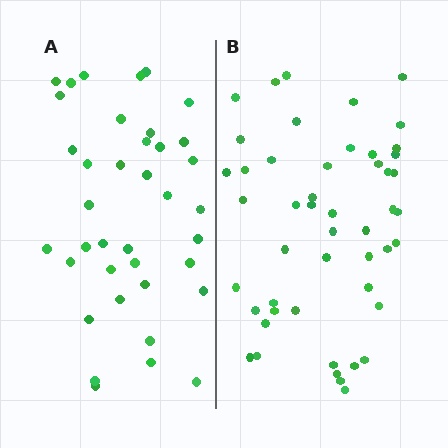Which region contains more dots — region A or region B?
Region B (the right region) has more dots.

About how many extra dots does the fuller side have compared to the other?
Region B has roughly 12 or so more dots than region A.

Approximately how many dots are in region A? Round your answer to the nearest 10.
About 40 dots. (The exact count is 38, which rounds to 40.)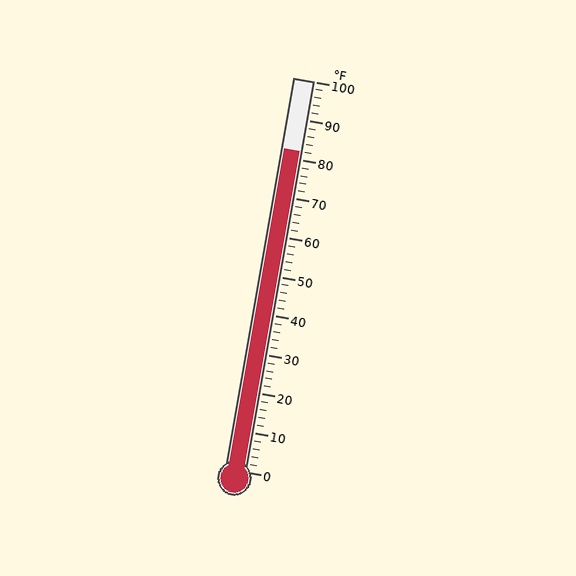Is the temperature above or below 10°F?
The temperature is above 10°F.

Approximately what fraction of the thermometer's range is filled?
The thermometer is filled to approximately 80% of its range.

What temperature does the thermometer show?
The thermometer shows approximately 82°F.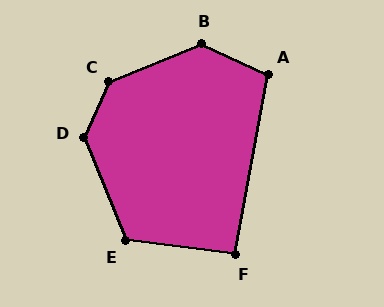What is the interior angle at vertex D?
Approximately 133 degrees (obtuse).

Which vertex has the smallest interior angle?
F, at approximately 93 degrees.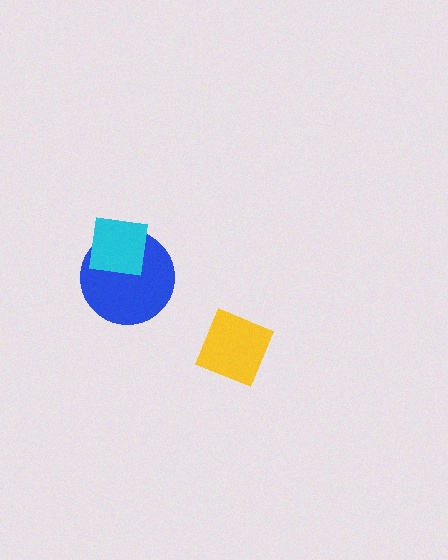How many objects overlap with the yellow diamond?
0 objects overlap with the yellow diamond.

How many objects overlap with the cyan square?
1 object overlaps with the cyan square.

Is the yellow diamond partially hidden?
No, no other shape covers it.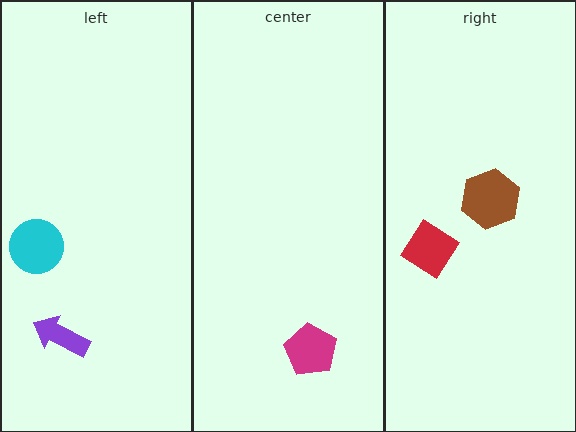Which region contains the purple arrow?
The left region.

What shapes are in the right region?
The red diamond, the brown hexagon.